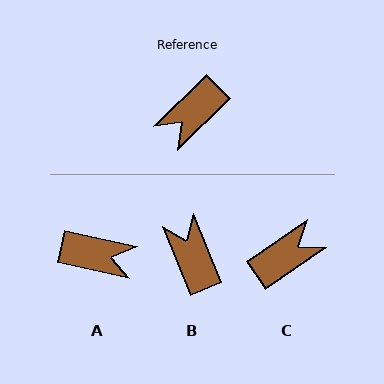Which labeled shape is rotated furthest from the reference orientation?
C, about 170 degrees away.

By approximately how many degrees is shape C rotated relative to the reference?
Approximately 170 degrees counter-clockwise.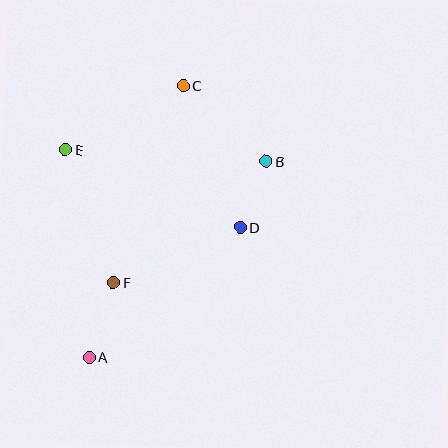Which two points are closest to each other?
Points B and D are closest to each other.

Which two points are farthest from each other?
Points A and C are farthest from each other.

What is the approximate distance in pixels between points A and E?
The distance between A and E is approximately 209 pixels.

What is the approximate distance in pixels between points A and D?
The distance between A and D is approximately 199 pixels.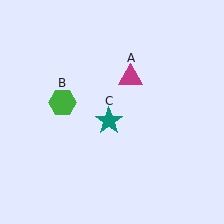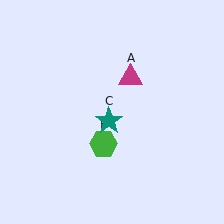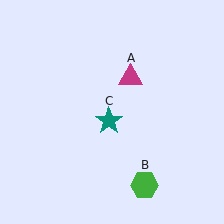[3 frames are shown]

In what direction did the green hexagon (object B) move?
The green hexagon (object B) moved down and to the right.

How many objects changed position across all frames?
1 object changed position: green hexagon (object B).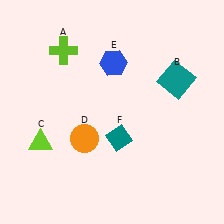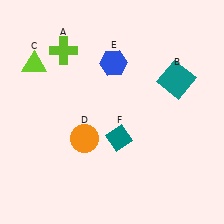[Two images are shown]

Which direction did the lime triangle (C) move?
The lime triangle (C) moved up.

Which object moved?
The lime triangle (C) moved up.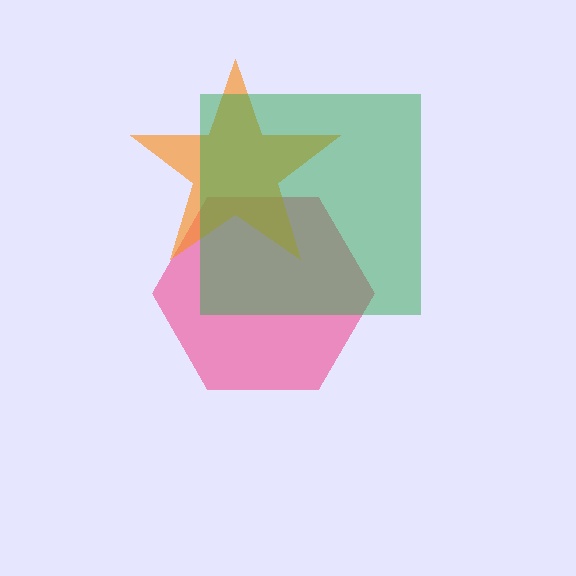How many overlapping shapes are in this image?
There are 3 overlapping shapes in the image.